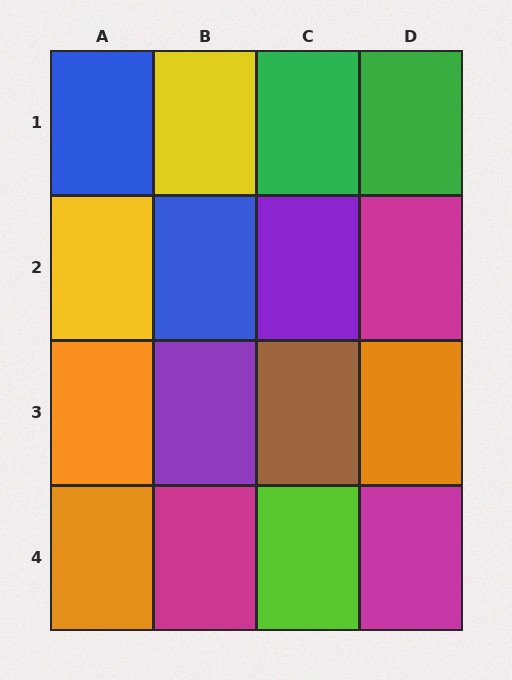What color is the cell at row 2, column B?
Blue.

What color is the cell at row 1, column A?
Blue.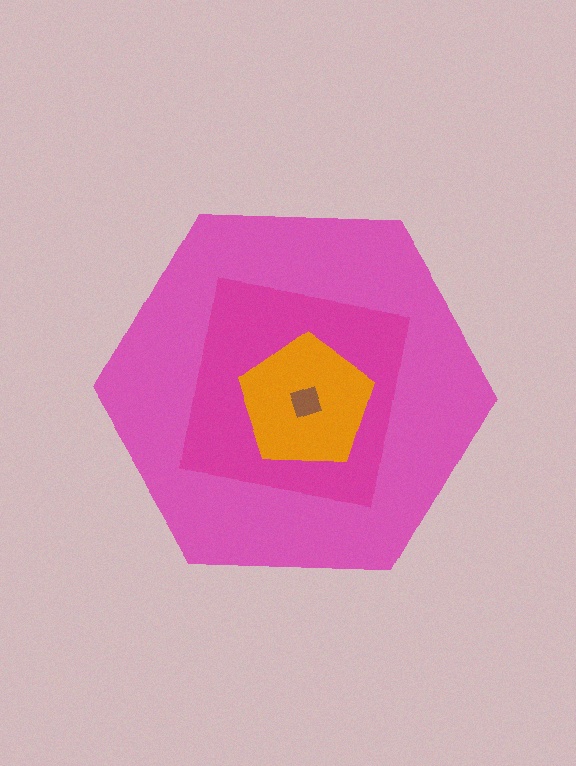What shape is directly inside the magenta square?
The orange pentagon.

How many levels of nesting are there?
4.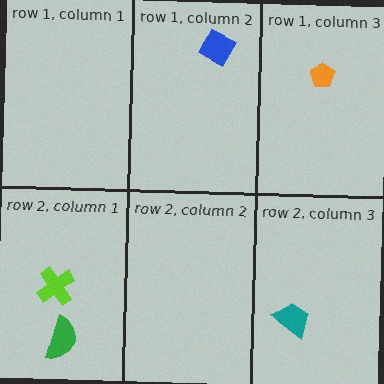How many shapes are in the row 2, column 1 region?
2.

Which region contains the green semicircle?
The row 2, column 1 region.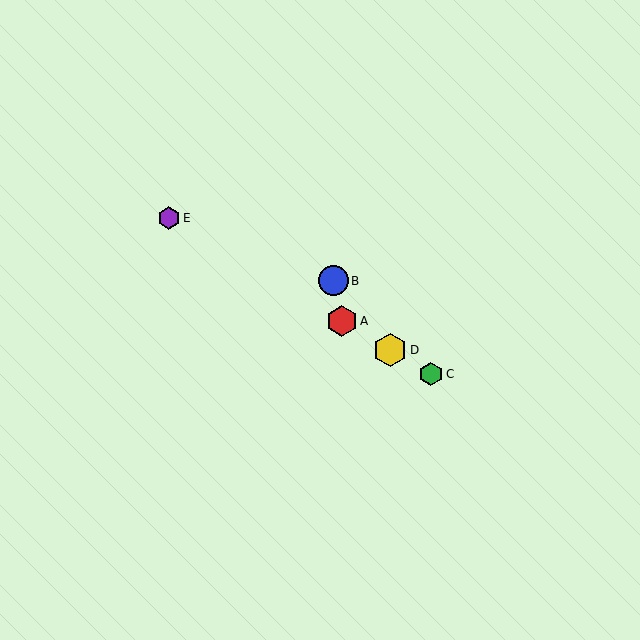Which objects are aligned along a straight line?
Objects A, C, D, E are aligned along a straight line.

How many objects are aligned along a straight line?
4 objects (A, C, D, E) are aligned along a straight line.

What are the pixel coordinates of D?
Object D is at (390, 350).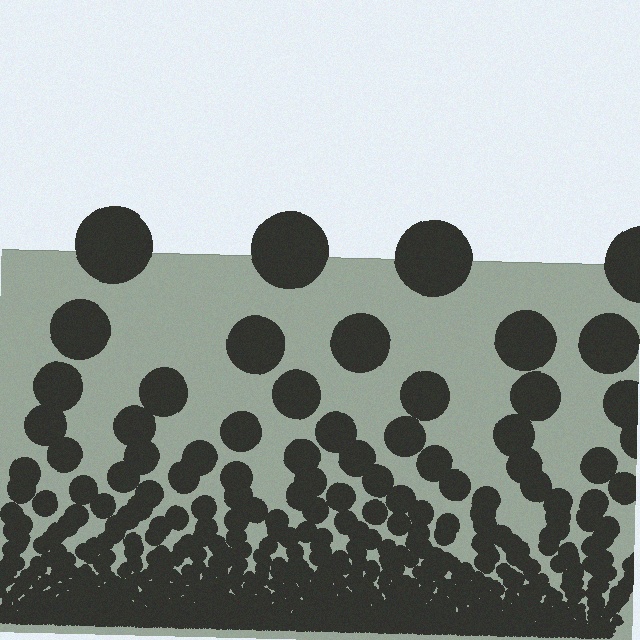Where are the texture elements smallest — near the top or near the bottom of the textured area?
Near the bottom.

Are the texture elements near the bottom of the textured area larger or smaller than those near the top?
Smaller. The gradient is inverted — elements near the bottom are smaller and denser.